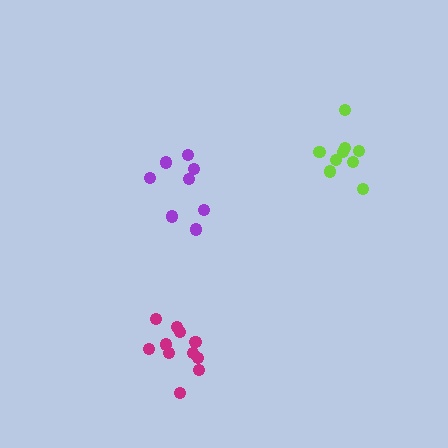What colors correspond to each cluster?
The clusters are colored: purple, lime, magenta.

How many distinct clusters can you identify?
There are 3 distinct clusters.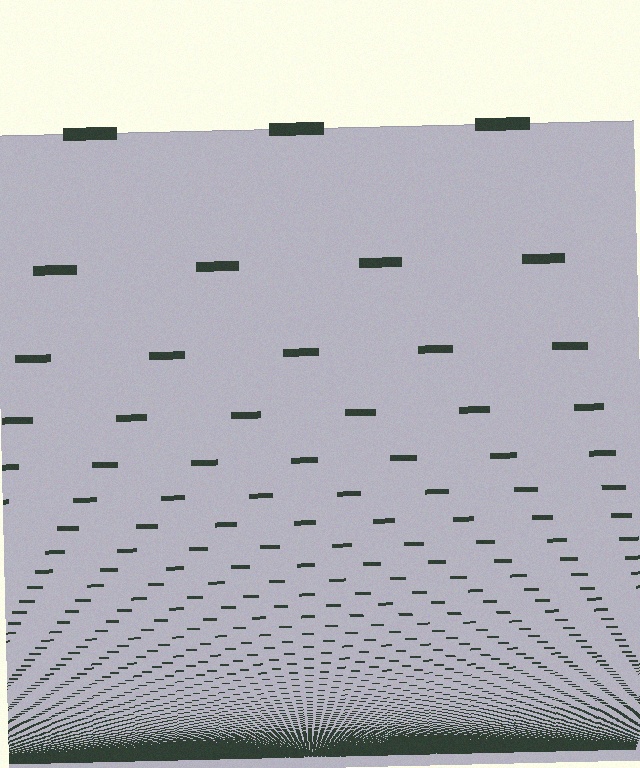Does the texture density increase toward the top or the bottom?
Density increases toward the bottom.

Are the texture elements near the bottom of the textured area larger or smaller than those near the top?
Smaller. The gradient is inverted — elements near the bottom are smaller and denser.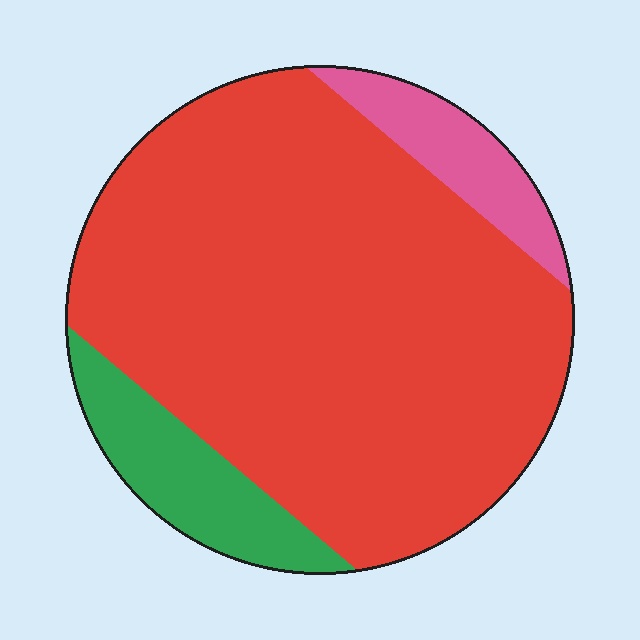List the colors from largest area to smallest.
From largest to smallest: red, green, pink.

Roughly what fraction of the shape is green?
Green takes up less than a sixth of the shape.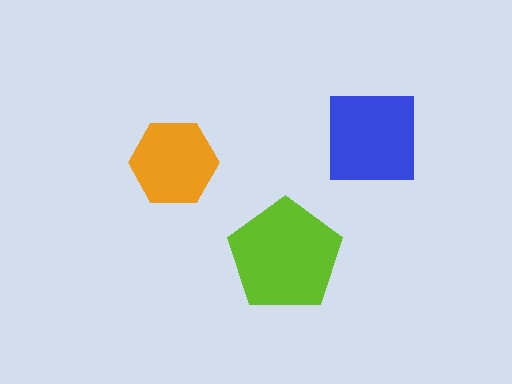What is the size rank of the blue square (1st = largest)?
2nd.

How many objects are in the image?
There are 3 objects in the image.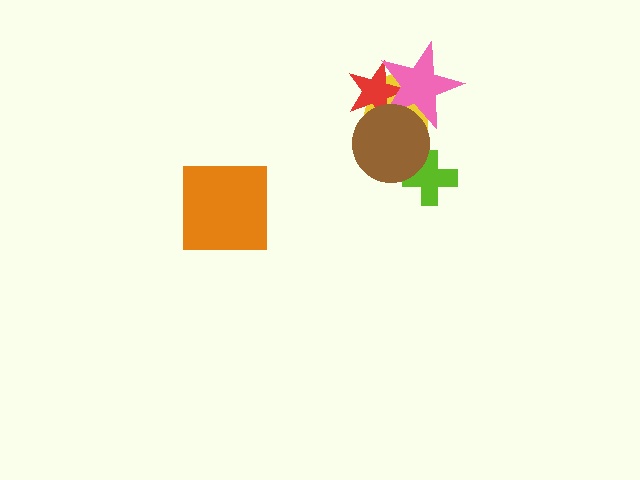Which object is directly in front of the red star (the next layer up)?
The pink star is directly in front of the red star.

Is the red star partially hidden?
Yes, it is partially covered by another shape.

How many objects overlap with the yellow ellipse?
4 objects overlap with the yellow ellipse.